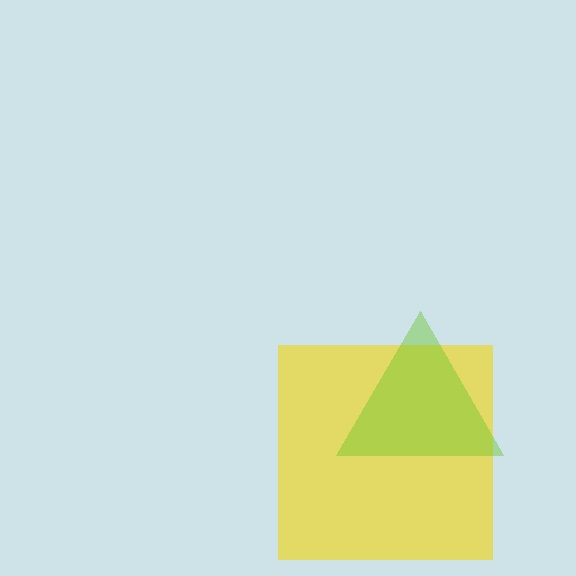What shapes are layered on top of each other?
The layered shapes are: a yellow square, a lime triangle.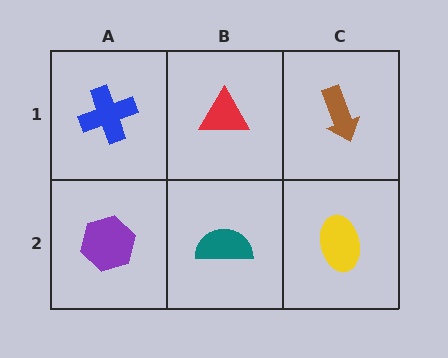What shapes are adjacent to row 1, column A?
A purple hexagon (row 2, column A), a red triangle (row 1, column B).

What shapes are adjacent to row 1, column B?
A teal semicircle (row 2, column B), a blue cross (row 1, column A), a brown arrow (row 1, column C).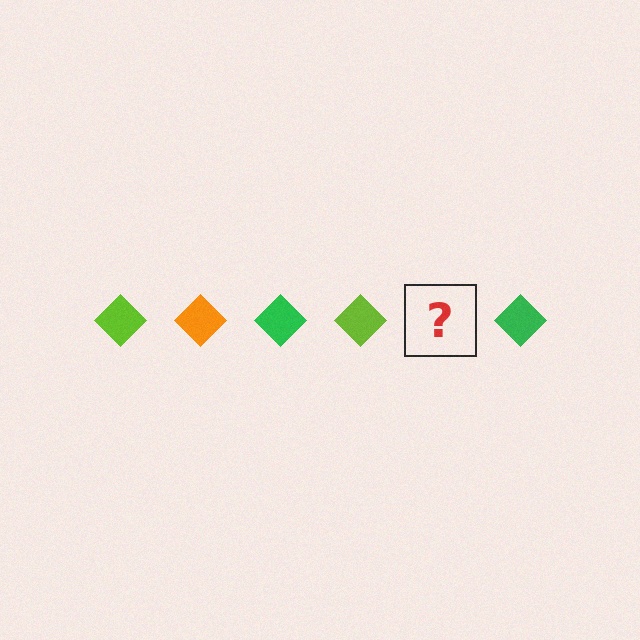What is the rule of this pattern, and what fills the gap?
The rule is that the pattern cycles through lime, orange, green diamonds. The gap should be filled with an orange diamond.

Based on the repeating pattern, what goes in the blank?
The blank should be an orange diamond.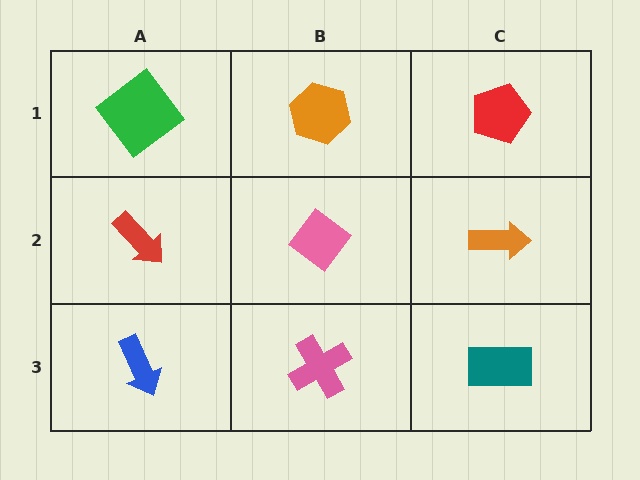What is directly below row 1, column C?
An orange arrow.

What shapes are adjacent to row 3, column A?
A red arrow (row 2, column A), a pink cross (row 3, column B).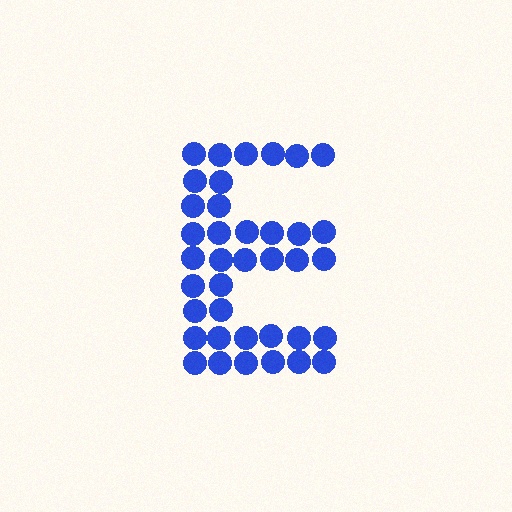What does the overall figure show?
The overall figure shows the letter E.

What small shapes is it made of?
It is made of small circles.